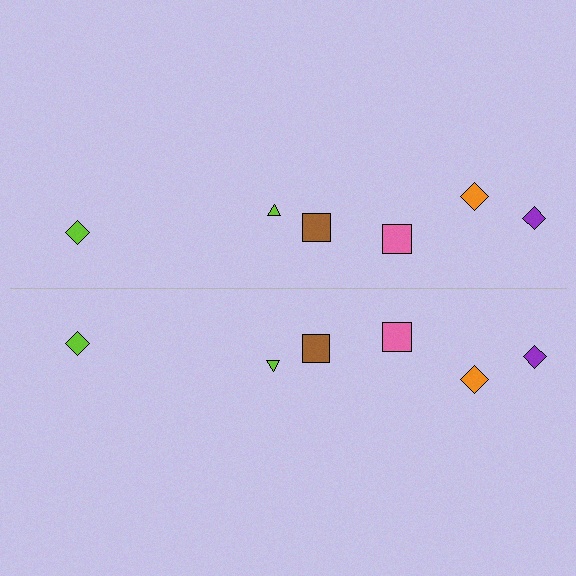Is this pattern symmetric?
Yes, this pattern has bilateral (reflection) symmetry.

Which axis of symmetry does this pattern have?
The pattern has a horizontal axis of symmetry running through the center of the image.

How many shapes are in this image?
There are 12 shapes in this image.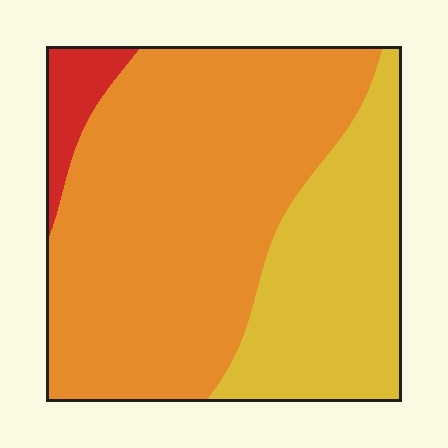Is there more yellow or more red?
Yellow.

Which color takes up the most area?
Orange, at roughly 65%.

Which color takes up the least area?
Red, at roughly 5%.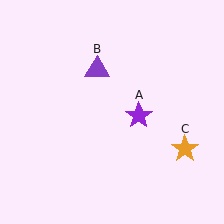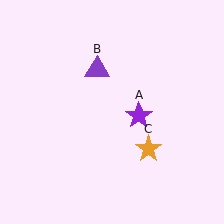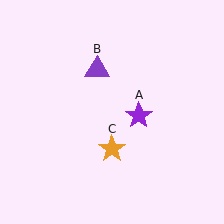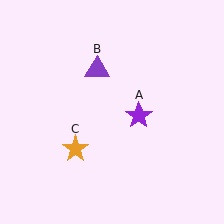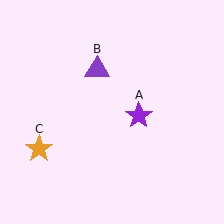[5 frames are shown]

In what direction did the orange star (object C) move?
The orange star (object C) moved left.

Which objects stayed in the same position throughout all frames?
Purple star (object A) and purple triangle (object B) remained stationary.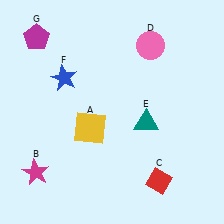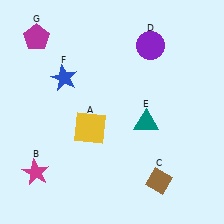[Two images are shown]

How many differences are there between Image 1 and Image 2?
There are 2 differences between the two images.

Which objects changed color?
C changed from red to brown. D changed from pink to purple.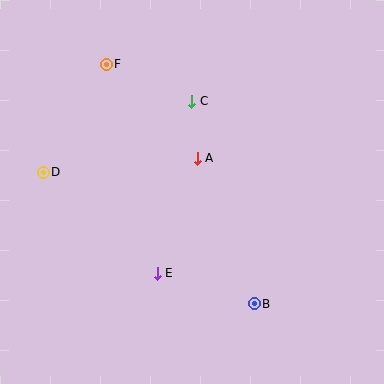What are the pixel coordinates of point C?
Point C is at (192, 101).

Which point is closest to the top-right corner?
Point C is closest to the top-right corner.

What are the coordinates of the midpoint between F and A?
The midpoint between F and A is at (152, 111).